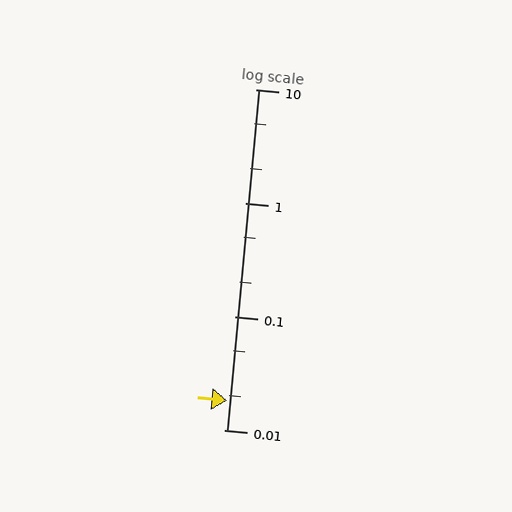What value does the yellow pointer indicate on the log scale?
The pointer indicates approximately 0.018.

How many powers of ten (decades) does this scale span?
The scale spans 3 decades, from 0.01 to 10.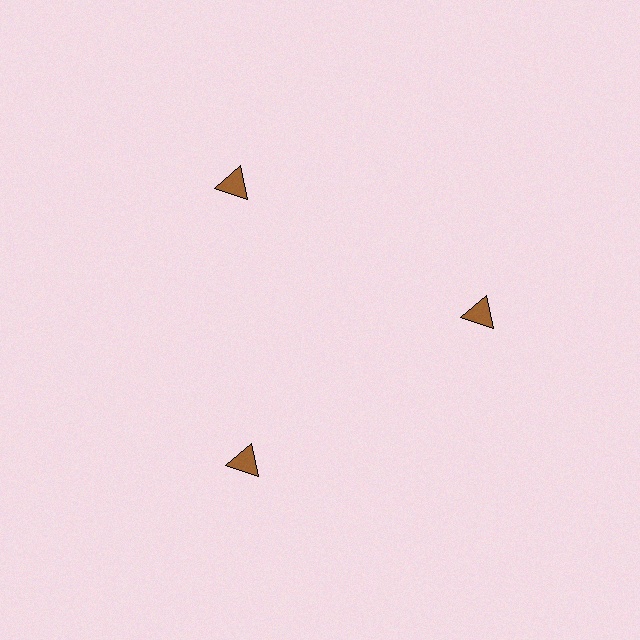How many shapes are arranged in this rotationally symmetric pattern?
There are 3 shapes, arranged in 3 groups of 1.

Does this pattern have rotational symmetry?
Yes, this pattern has 3-fold rotational symmetry. It looks the same after rotating 120 degrees around the center.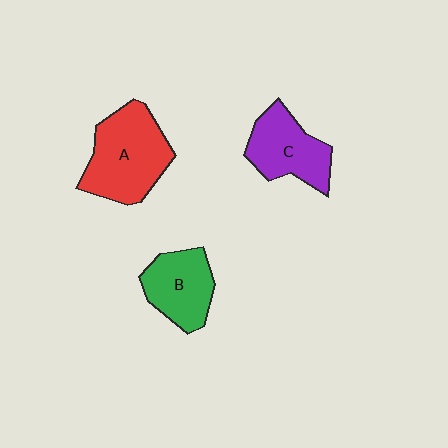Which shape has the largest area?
Shape A (red).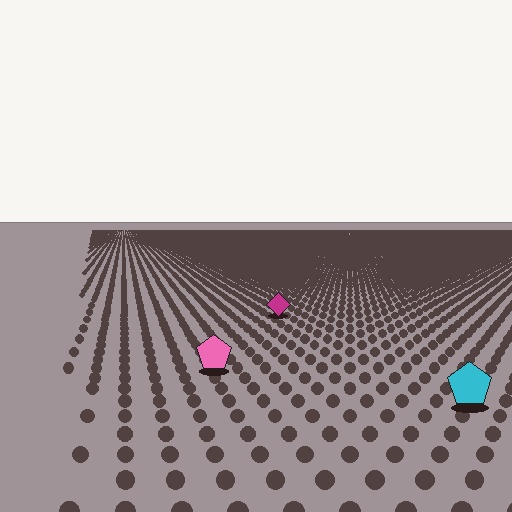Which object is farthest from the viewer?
The magenta diamond is farthest from the viewer. It appears smaller and the ground texture around it is denser.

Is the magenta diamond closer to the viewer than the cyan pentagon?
No. The cyan pentagon is closer — you can tell from the texture gradient: the ground texture is coarser near it.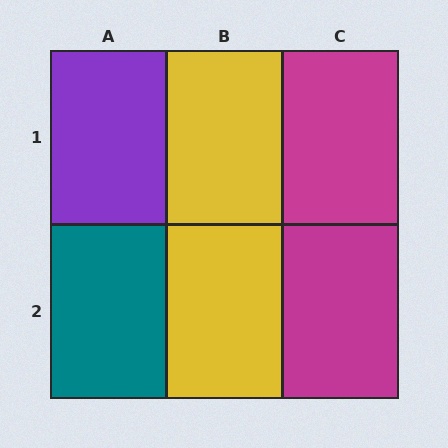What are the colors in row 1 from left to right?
Purple, yellow, magenta.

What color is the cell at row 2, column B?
Yellow.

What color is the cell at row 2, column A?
Teal.